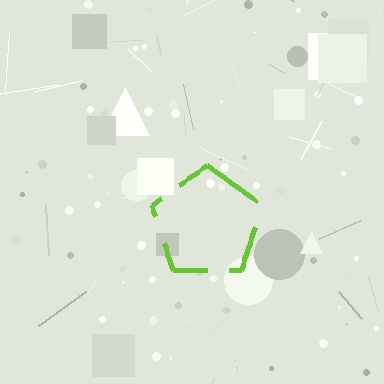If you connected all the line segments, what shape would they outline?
They would outline a pentagon.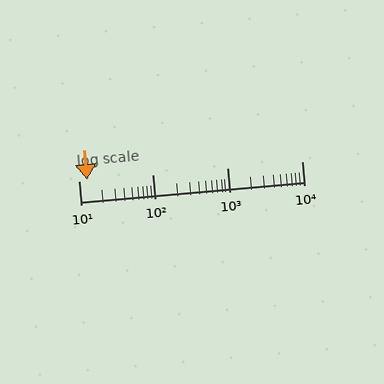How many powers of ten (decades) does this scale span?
The scale spans 3 decades, from 10 to 10000.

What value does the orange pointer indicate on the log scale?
The pointer indicates approximately 13.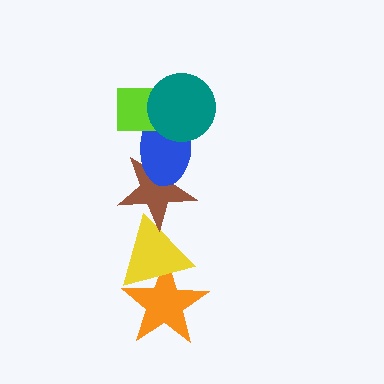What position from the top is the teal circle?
The teal circle is 1st from the top.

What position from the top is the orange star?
The orange star is 6th from the top.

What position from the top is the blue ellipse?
The blue ellipse is 3rd from the top.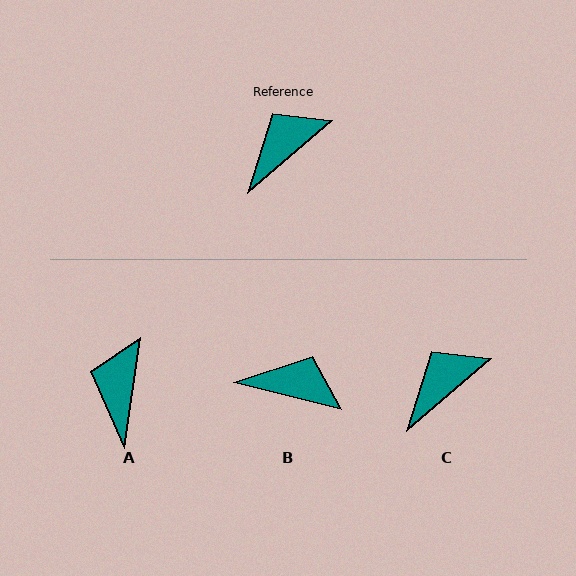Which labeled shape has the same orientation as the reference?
C.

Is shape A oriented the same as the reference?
No, it is off by about 41 degrees.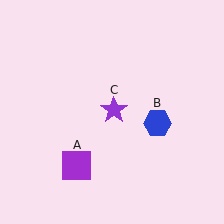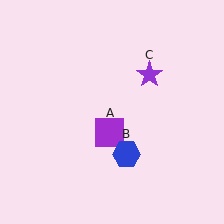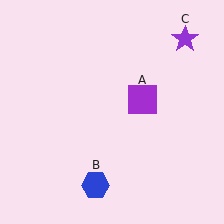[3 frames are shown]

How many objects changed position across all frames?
3 objects changed position: purple square (object A), blue hexagon (object B), purple star (object C).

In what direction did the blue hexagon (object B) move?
The blue hexagon (object B) moved down and to the left.